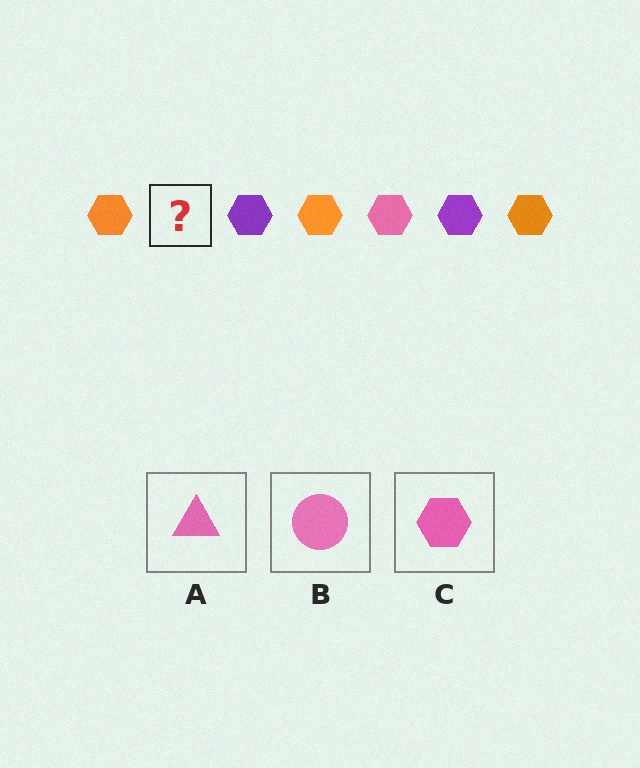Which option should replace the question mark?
Option C.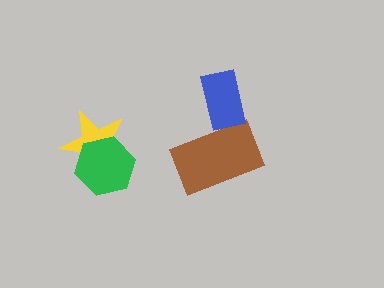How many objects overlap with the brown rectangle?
1 object overlaps with the brown rectangle.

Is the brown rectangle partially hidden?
Yes, it is partially covered by another shape.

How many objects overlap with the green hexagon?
1 object overlaps with the green hexagon.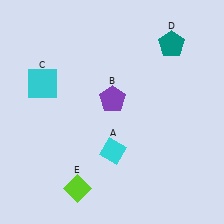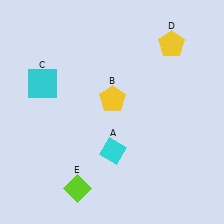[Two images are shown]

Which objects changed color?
B changed from purple to yellow. D changed from teal to yellow.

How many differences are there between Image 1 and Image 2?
There are 2 differences between the two images.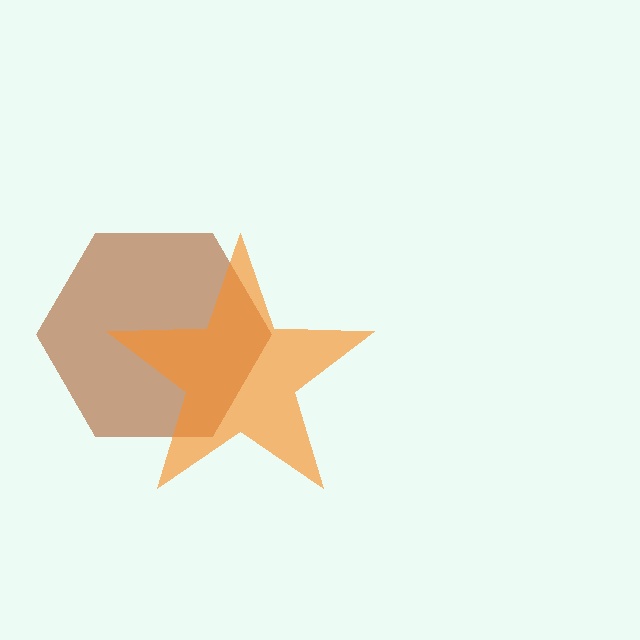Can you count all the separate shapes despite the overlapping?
Yes, there are 2 separate shapes.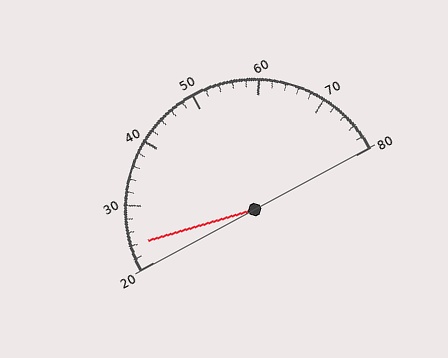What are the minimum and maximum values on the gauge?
The gauge ranges from 20 to 80.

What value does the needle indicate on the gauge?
The needle indicates approximately 24.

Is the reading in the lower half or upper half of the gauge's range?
The reading is in the lower half of the range (20 to 80).